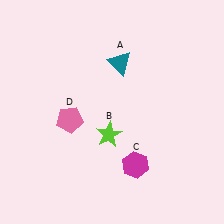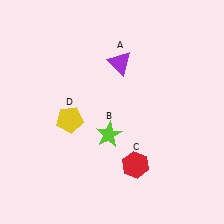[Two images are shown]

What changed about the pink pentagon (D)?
In Image 1, D is pink. In Image 2, it changed to yellow.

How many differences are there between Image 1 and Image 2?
There are 3 differences between the two images.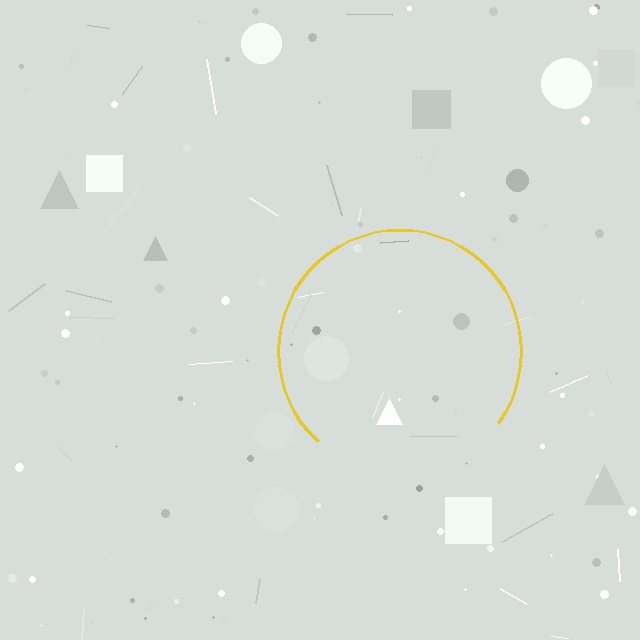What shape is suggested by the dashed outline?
The dashed outline suggests a circle.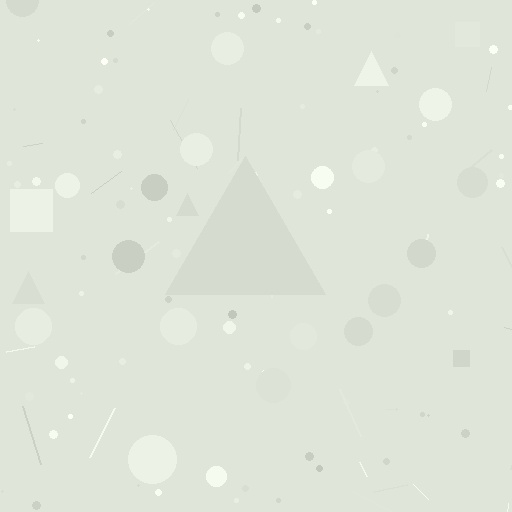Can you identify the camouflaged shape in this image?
The camouflaged shape is a triangle.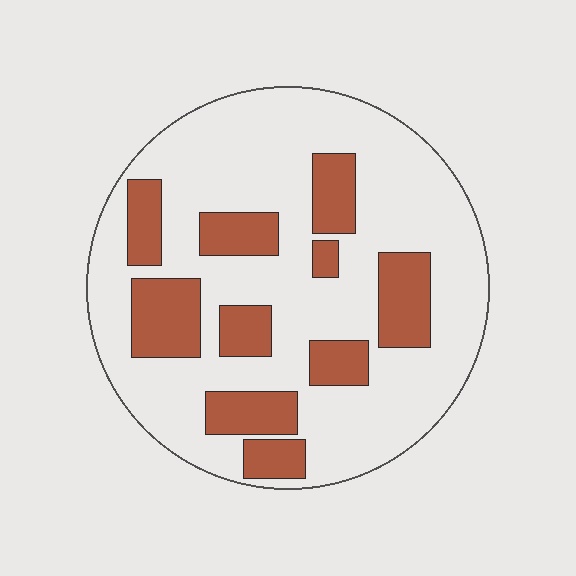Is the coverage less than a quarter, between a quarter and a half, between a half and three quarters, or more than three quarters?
Between a quarter and a half.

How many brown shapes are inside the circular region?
10.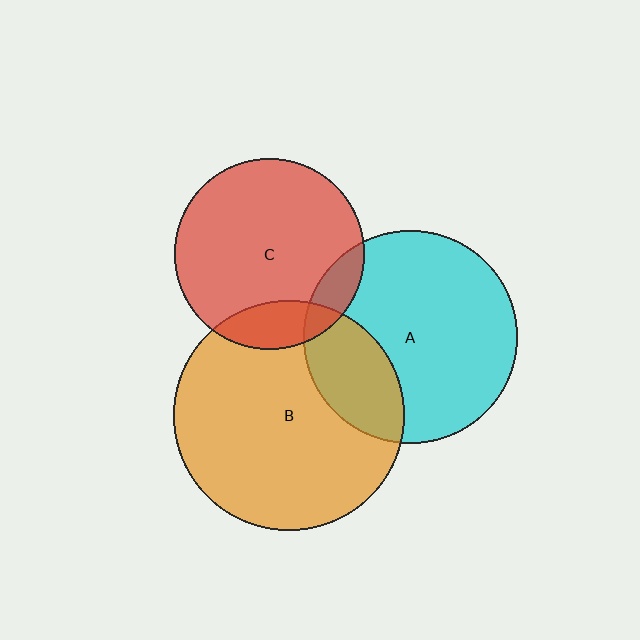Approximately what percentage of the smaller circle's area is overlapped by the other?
Approximately 25%.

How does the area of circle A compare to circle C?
Approximately 1.3 times.